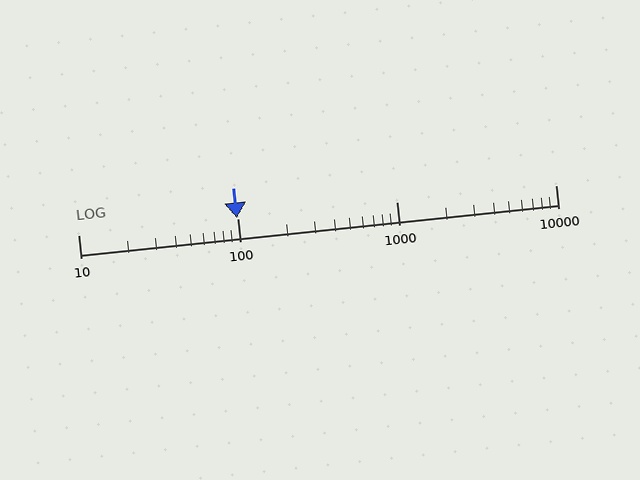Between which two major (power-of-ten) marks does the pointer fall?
The pointer is between 10 and 100.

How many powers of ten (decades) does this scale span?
The scale spans 3 decades, from 10 to 10000.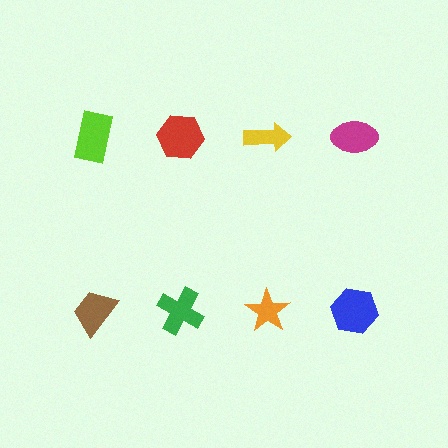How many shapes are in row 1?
4 shapes.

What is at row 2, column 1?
A brown trapezoid.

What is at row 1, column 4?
A magenta ellipse.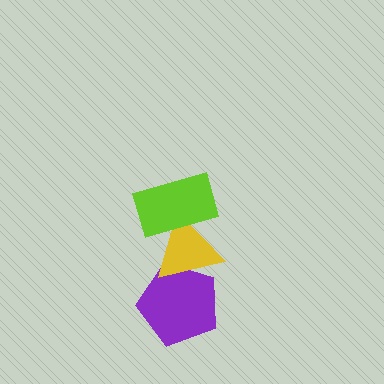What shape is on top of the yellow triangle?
The lime rectangle is on top of the yellow triangle.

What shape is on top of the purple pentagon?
The yellow triangle is on top of the purple pentagon.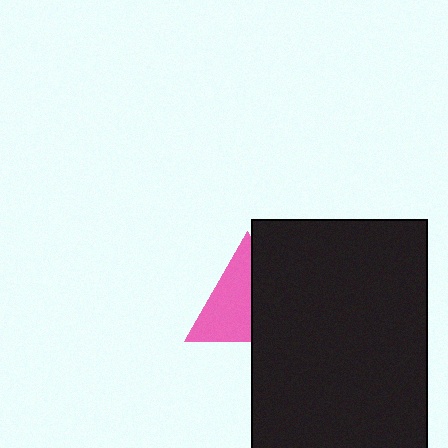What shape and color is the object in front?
The object in front is a black rectangle.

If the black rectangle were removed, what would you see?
You would see the complete pink triangle.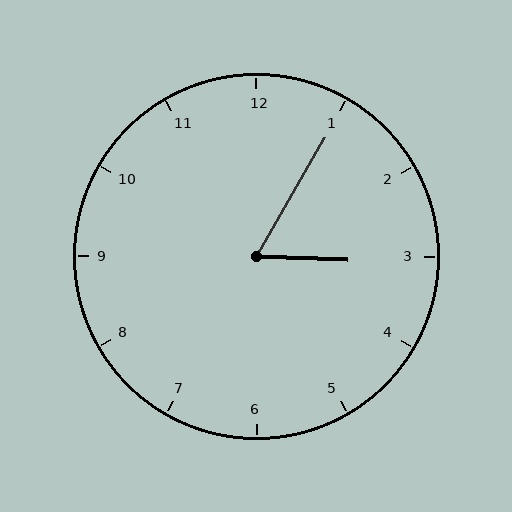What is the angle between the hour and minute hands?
Approximately 62 degrees.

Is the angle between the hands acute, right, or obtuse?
It is acute.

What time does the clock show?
3:05.